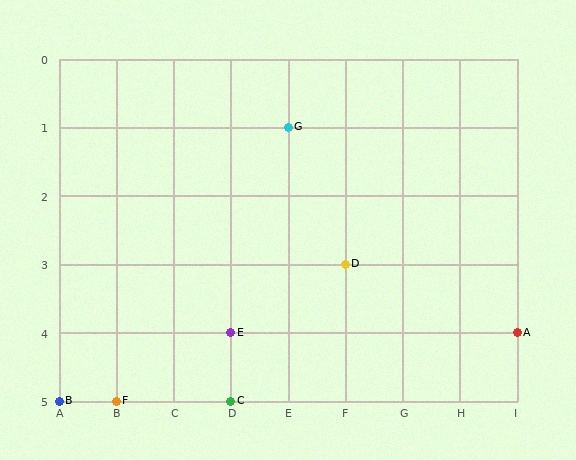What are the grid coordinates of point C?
Point C is at grid coordinates (D, 5).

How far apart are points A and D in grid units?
Points A and D are 3 columns and 1 row apart (about 3.2 grid units diagonally).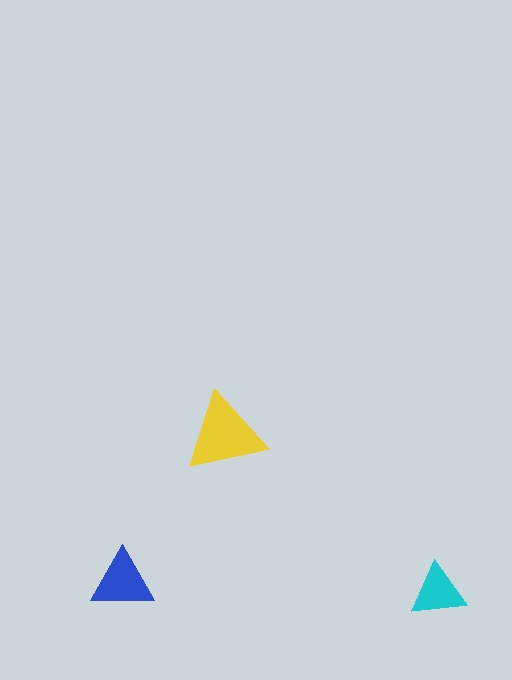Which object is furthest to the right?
The cyan triangle is rightmost.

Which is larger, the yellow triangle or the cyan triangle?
The yellow one.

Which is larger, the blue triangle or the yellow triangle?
The yellow one.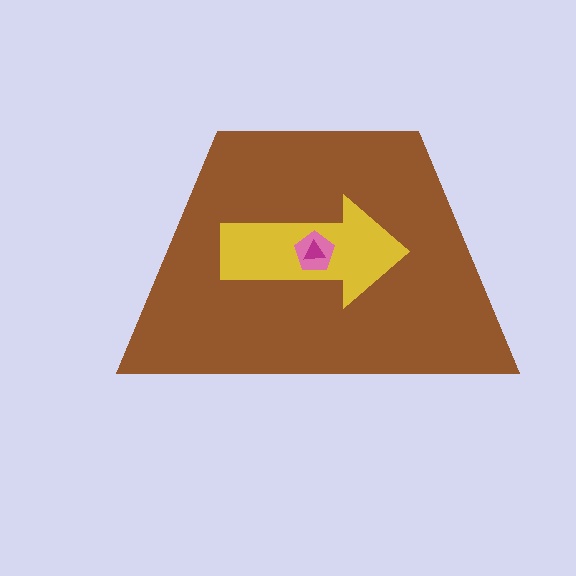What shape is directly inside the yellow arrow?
The pink pentagon.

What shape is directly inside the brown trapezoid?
The yellow arrow.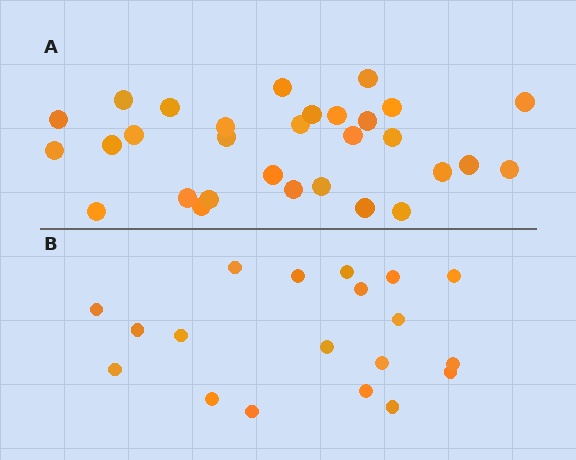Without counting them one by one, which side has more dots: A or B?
Region A (the top region) has more dots.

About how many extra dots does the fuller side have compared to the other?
Region A has roughly 12 or so more dots than region B.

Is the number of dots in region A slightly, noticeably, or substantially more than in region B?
Region A has substantially more. The ratio is roughly 1.6 to 1.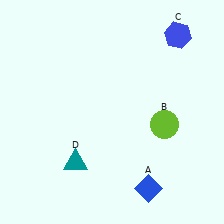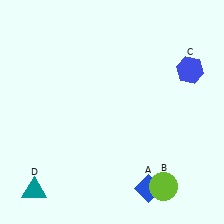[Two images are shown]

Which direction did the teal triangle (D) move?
The teal triangle (D) moved left.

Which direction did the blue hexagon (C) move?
The blue hexagon (C) moved down.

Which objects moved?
The objects that moved are: the lime circle (B), the blue hexagon (C), the teal triangle (D).